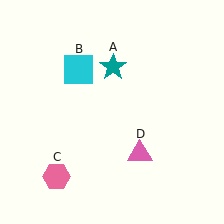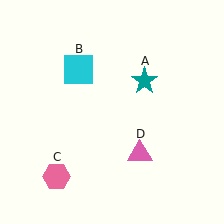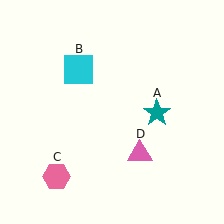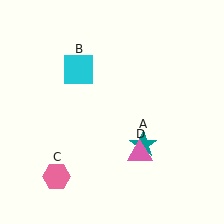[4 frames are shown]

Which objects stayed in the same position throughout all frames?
Cyan square (object B) and pink hexagon (object C) and pink triangle (object D) remained stationary.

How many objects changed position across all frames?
1 object changed position: teal star (object A).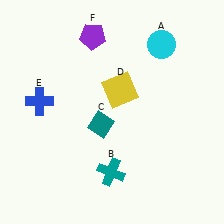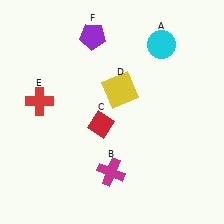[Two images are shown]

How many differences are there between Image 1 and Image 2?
There are 3 differences between the two images.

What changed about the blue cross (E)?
In Image 1, E is blue. In Image 2, it changed to red.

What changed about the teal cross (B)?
In Image 1, B is teal. In Image 2, it changed to magenta.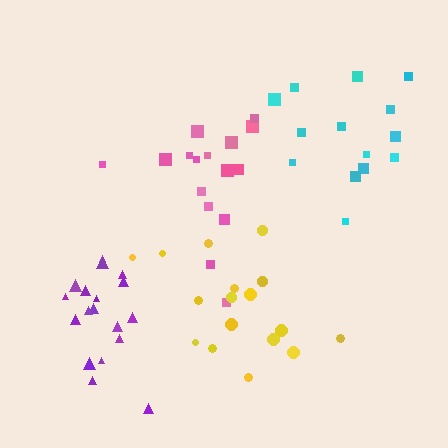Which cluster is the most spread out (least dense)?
Yellow.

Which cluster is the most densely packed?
Purple.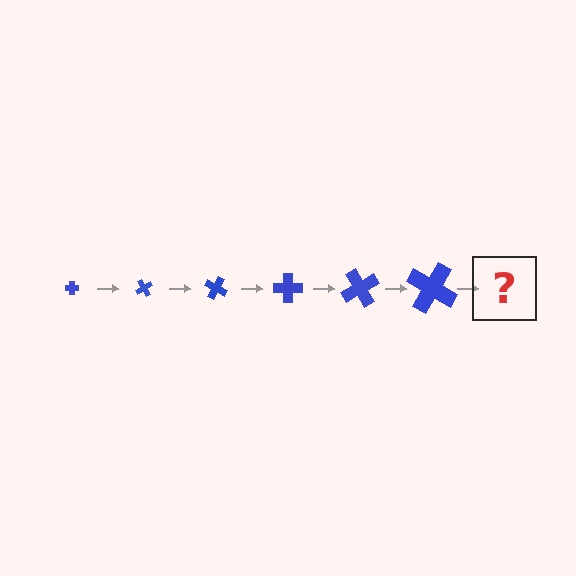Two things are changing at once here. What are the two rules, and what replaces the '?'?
The two rules are that the cross grows larger each step and it rotates 60 degrees each step. The '?' should be a cross, larger than the previous one and rotated 360 degrees from the start.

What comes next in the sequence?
The next element should be a cross, larger than the previous one and rotated 360 degrees from the start.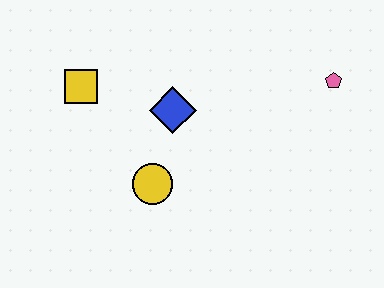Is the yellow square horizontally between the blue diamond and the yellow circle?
No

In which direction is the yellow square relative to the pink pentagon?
The yellow square is to the left of the pink pentagon.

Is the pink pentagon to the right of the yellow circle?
Yes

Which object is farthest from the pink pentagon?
The yellow square is farthest from the pink pentagon.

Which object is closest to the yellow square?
The blue diamond is closest to the yellow square.